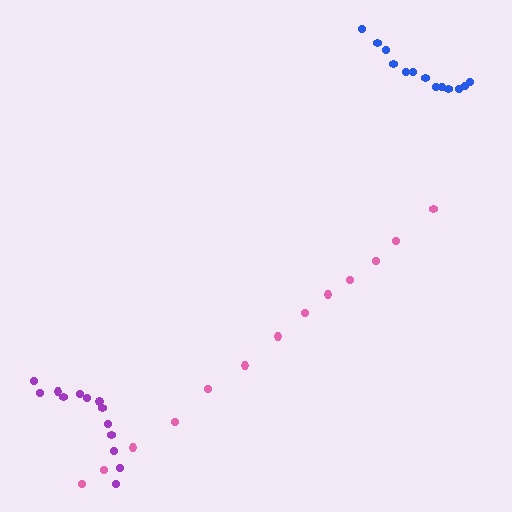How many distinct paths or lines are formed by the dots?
There are 3 distinct paths.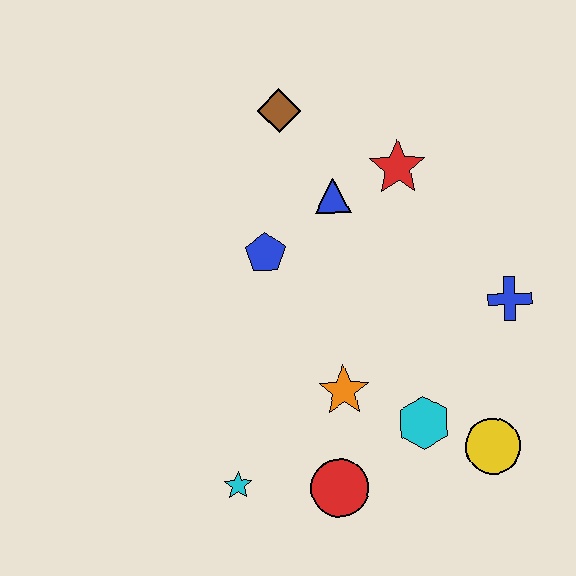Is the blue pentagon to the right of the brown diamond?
No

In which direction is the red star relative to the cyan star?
The red star is above the cyan star.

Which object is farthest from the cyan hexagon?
The brown diamond is farthest from the cyan hexagon.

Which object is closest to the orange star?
The cyan hexagon is closest to the orange star.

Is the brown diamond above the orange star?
Yes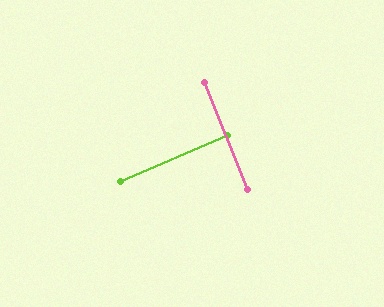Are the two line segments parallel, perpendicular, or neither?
Perpendicular — they meet at approximately 88°.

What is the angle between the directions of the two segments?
Approximately 88 degrees.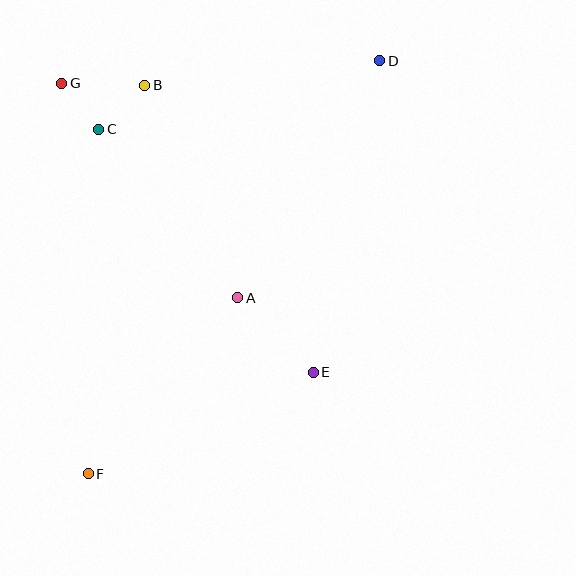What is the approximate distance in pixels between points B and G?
The distance between B and G is approximately 83 pixels.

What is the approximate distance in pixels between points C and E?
The distance between C and E is approximately 324 pixels.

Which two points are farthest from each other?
Points D and F are farthest from each other.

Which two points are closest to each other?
Points C and G are closest to each other.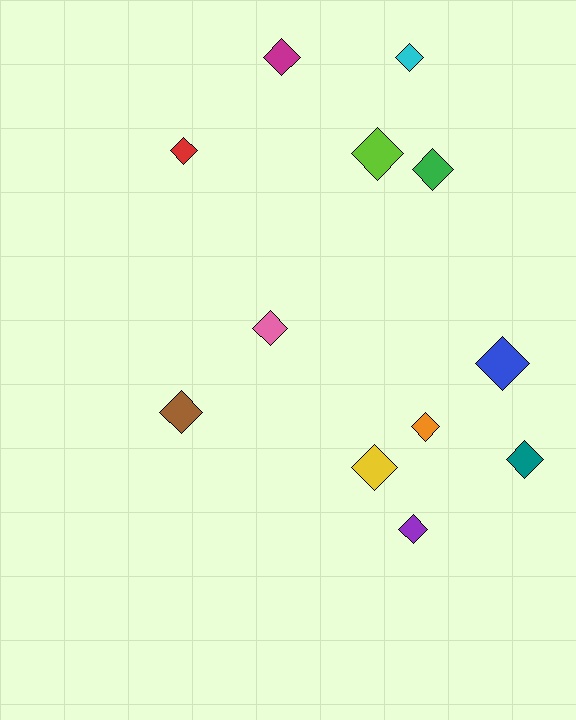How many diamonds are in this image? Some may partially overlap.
There are 12 diamonds.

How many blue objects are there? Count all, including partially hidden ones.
There is 1 blue object.